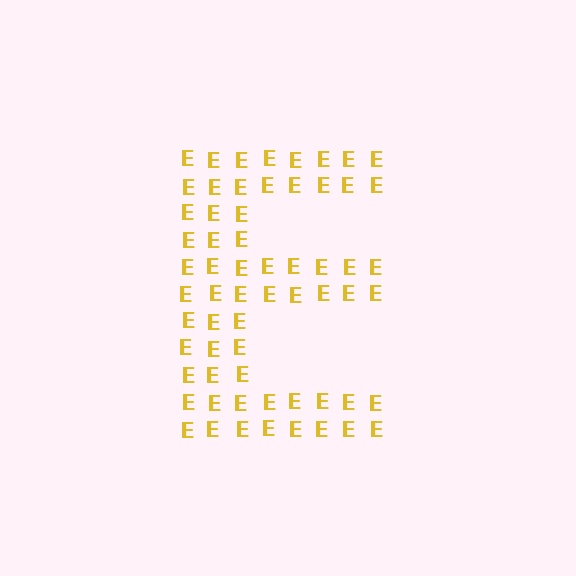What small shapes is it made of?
It is made of small letter E's.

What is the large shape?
The large shape is the letter E.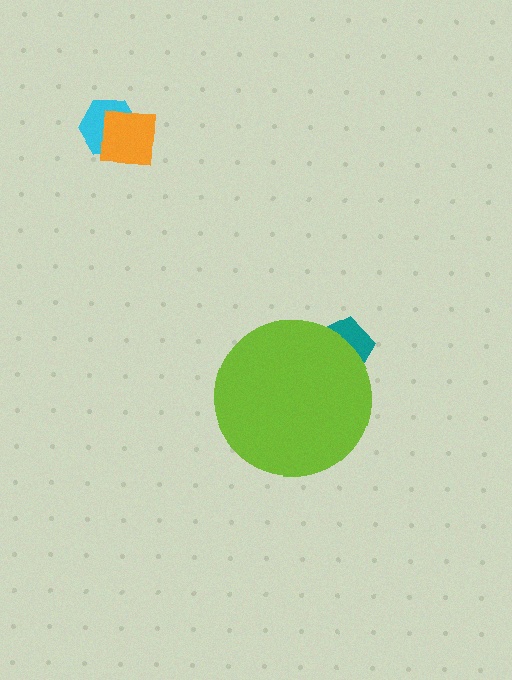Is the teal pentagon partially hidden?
Yes, the teal pentagon is partially hidden behind the lime circle.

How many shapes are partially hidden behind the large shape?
1 shape is partially hidden.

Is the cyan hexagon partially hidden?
No, the cyan hexagon is fully visible.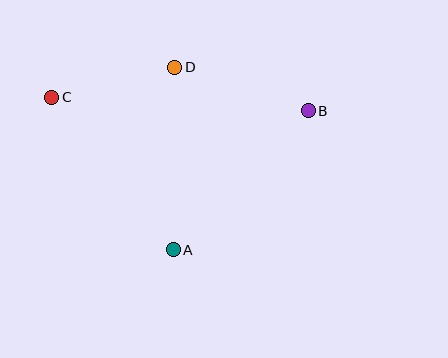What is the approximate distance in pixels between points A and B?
The distance between A and B is approximately 194 pixels.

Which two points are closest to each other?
Points C and D are closest to each other.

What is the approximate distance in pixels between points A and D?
The distance between A and D is approximately 182 pixels.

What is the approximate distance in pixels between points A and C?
The distance between A and C is approximately 195 pixels.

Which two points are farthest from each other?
Points B and C are farthest from each other.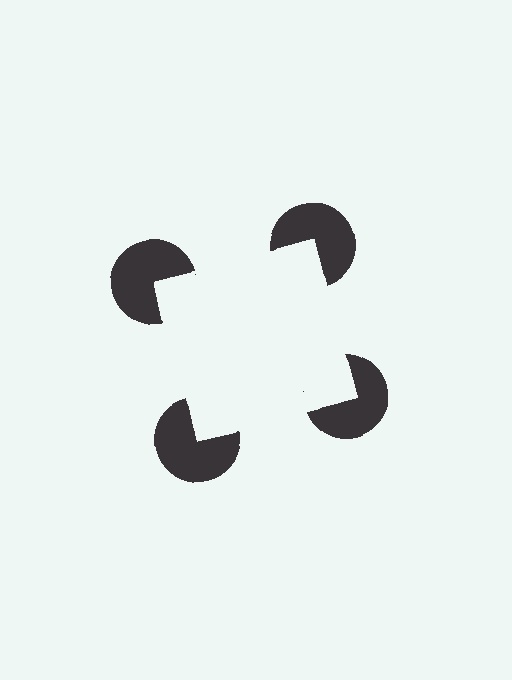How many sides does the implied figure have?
4 sides.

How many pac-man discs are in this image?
There are 4 — one at each vertex of the illusory square.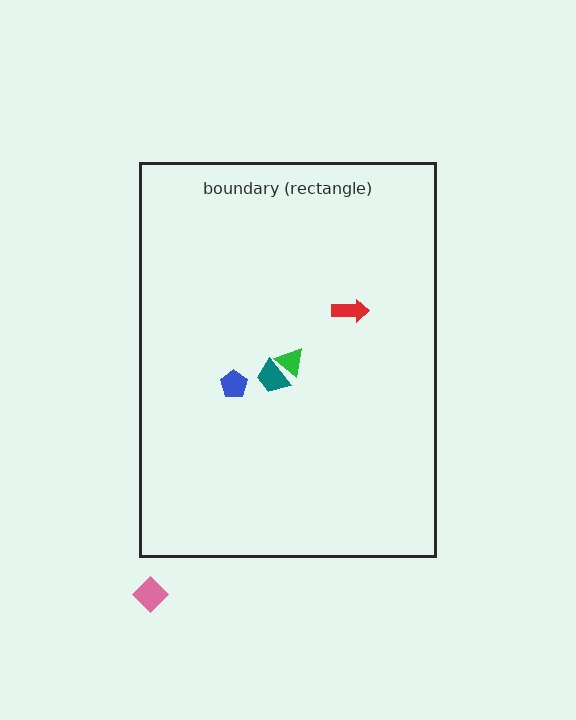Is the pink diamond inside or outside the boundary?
Outside.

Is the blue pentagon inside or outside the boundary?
Inside.